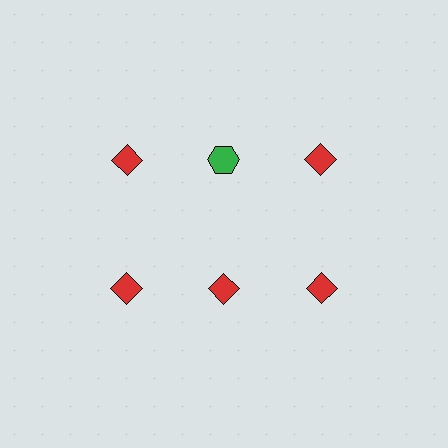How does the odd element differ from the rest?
It differs in both color (green instead of red) and shape (hexagon instead of diamond).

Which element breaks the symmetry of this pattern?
The green hexagon in the top row, second from left column breaks the symmetry. All other shapes are red diamonds.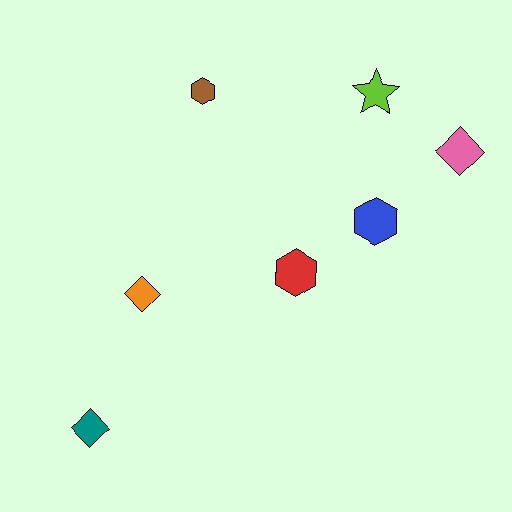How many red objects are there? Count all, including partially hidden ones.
There is 1 red object.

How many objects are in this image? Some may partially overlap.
There are 7 objects.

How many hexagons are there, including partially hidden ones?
There are 3 hexagons.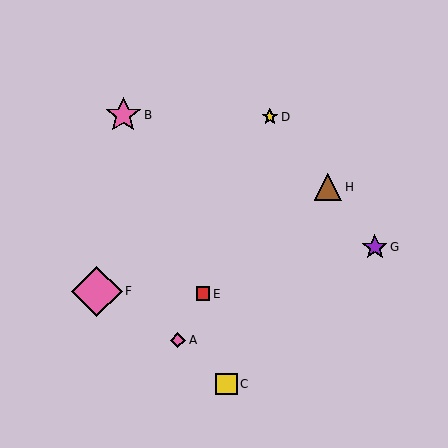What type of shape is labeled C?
Shape C is a yellow square.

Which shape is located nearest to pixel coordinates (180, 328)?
The pink diamond (labeled A) at (178, 340) is nearest to that location.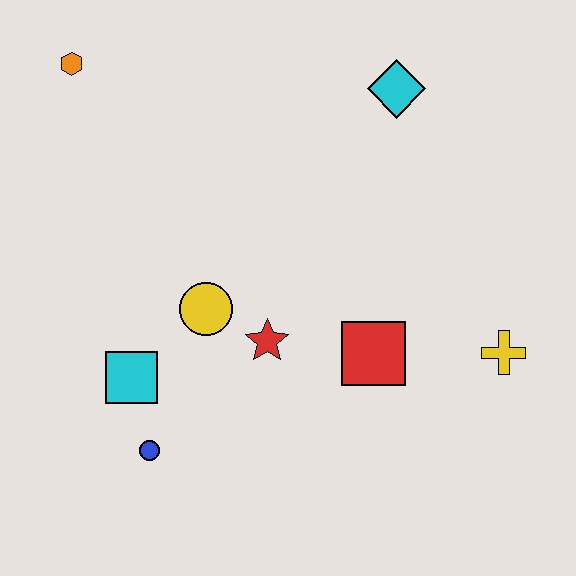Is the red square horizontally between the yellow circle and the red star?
No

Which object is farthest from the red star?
The orange hexagon is farthest from the red star.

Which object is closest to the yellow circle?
The red star is closest to the yellow circle.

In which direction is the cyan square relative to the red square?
The cyan square is to the left of the red square.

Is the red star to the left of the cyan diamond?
Yes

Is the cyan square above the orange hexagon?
No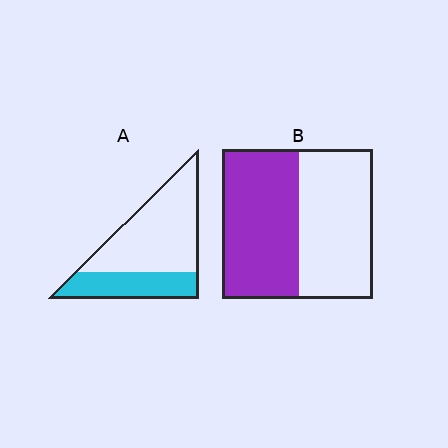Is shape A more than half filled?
No.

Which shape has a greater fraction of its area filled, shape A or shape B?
Shape B.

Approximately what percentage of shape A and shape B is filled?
A is approximately 35% and B is approximately 50%.